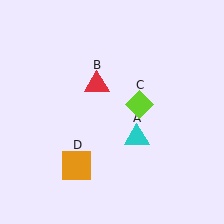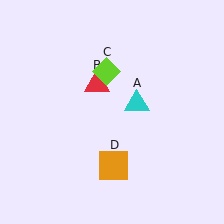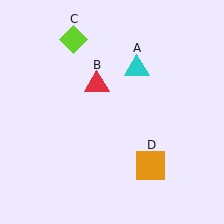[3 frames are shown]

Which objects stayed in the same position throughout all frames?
Red triangle (object B) remained stationary.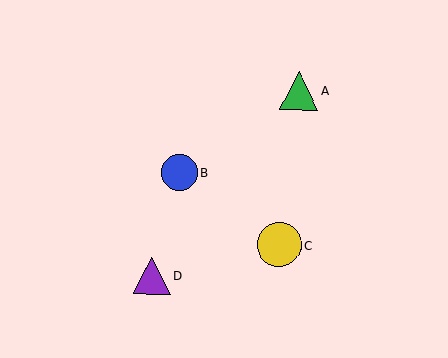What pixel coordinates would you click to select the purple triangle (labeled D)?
Click at (152, 275) to select the purple triangle D.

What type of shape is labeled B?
Shape B is a blue circle.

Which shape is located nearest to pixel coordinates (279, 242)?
The yellow circle (labeled C) at (279, 245) is nearest to that location.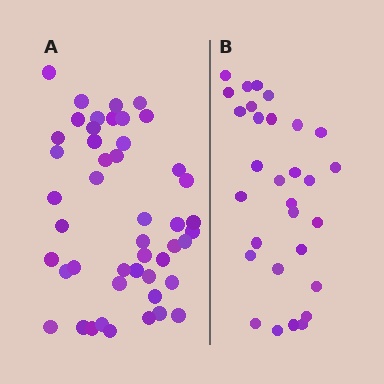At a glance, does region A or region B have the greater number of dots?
Region A (the left region) has more dots.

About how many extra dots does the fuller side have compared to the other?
Region A has approximately 15 more dots than region B.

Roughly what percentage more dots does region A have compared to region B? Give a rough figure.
About 55% more.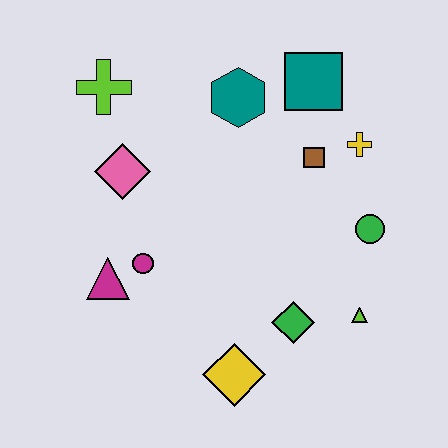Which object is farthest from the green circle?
The lime cross is farthest from the green circle.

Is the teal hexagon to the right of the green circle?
No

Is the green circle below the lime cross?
Yes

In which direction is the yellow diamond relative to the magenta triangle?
The yellow diamond is to the right of the magenta triangle.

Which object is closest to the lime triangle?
The green diamond is closest to the lime triangle.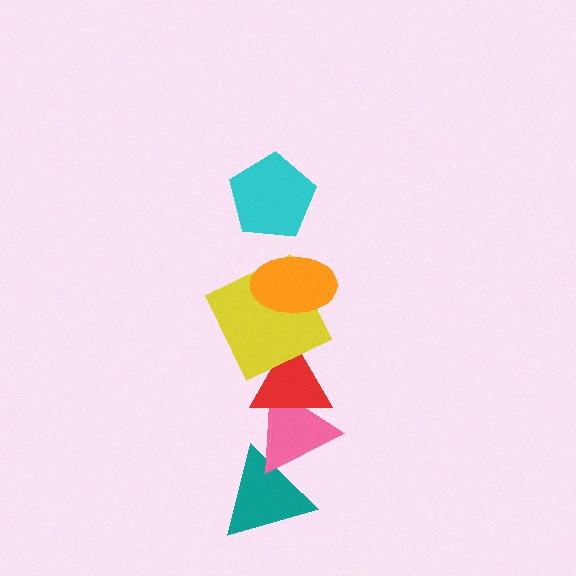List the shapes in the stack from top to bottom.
From top to bottom: the cyan pentagon, the orange ellipse, the yellow square, the red triangle, the pink triangle, the teal triangle.